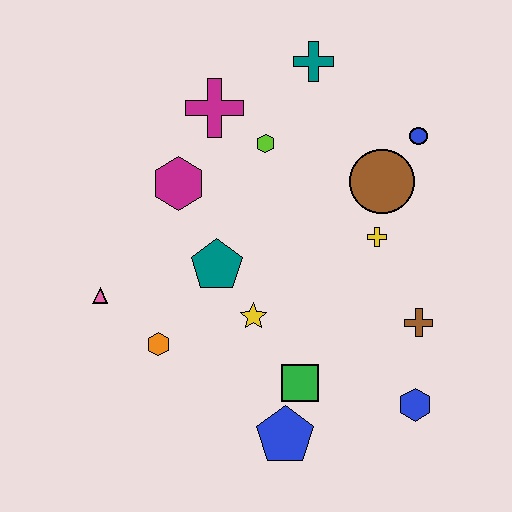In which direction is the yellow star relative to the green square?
The yellow star is above the green square.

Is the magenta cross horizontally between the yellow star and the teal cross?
No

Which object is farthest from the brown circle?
The pink triangle is farthest from the brown circle.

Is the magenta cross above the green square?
Yes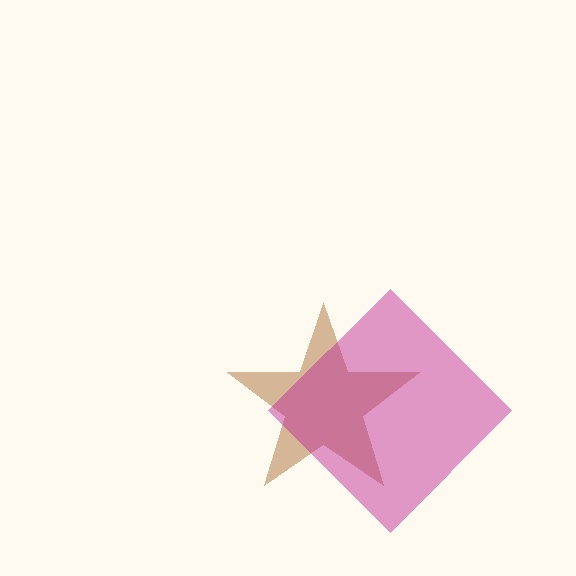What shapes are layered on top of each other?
The layered shapes are: a brown star, a magenta diamond.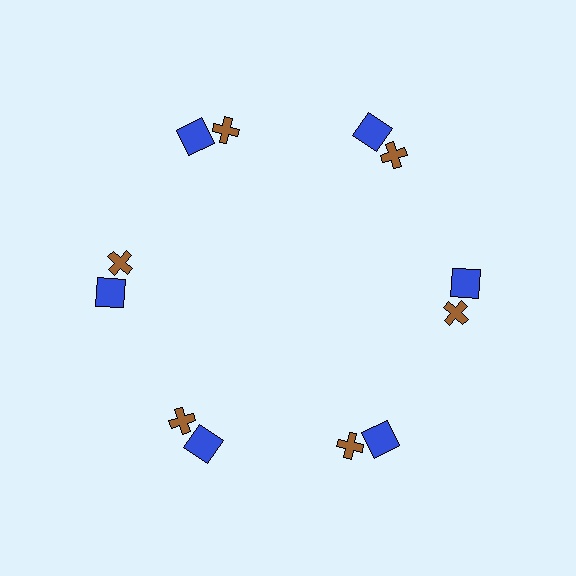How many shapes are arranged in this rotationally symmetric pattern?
There are 12 shapes, arranged in 6 groups of 2.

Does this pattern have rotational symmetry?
Yes, this pattern has 6-fold rotational symmetry. It looks the same after rotating 60 degrees around the center.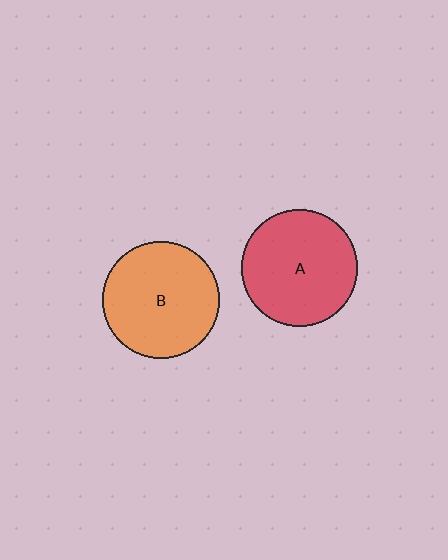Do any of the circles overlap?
No, none of the circles overlap.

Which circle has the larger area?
Circle B (orange).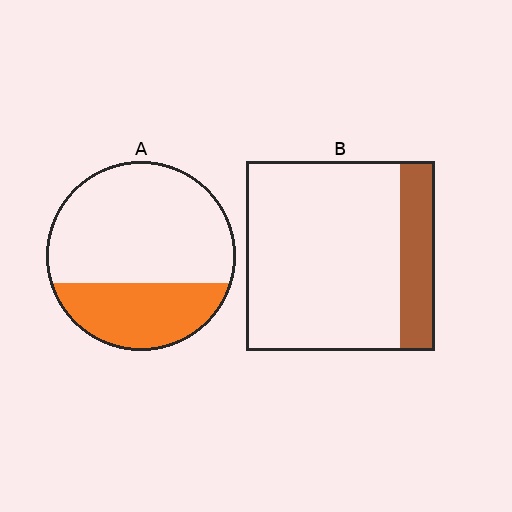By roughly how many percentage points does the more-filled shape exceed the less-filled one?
By roughly 15 percentage points (A over B).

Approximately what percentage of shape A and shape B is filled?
A is approximately 30% and B is approximately 20%.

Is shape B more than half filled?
No.